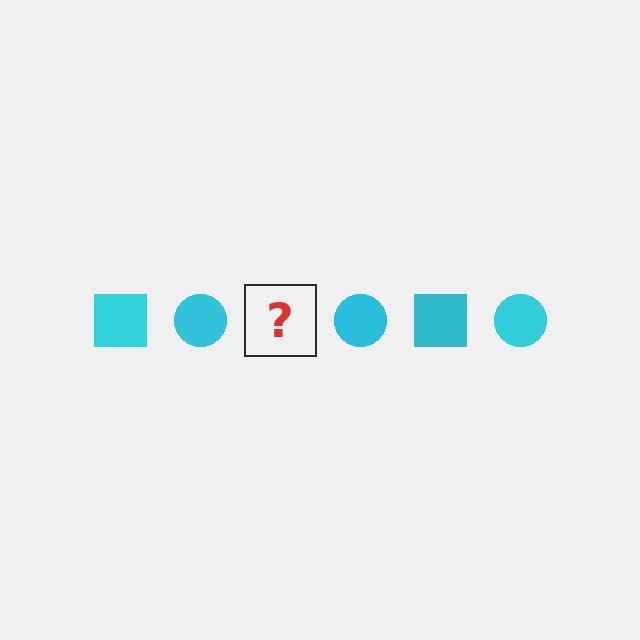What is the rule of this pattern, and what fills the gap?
The rule is that the pattern cycles through square, circle shapes in cyan. The gap should be filled with a cyan square.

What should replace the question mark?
The question mark should be replaced with a cyan square.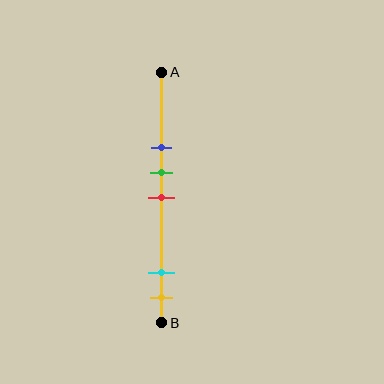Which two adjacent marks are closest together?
The green and red marks are the closest adjacent pair.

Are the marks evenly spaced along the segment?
No, the marks are not evenly spaced.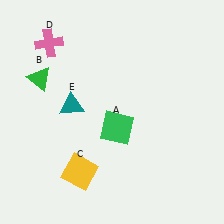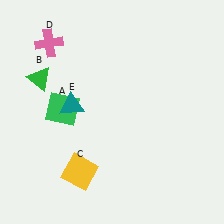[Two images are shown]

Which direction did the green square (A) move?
The green square (A) moved left.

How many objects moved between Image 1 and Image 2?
1 object moved between the two images.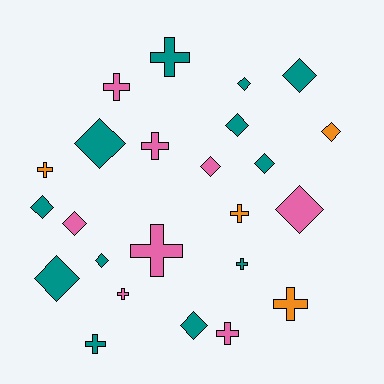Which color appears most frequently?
Teal, with 12 objects.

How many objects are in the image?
There are 24 objects.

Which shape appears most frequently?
Diamond, with 13 objects.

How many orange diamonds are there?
There is 1 orange diamond.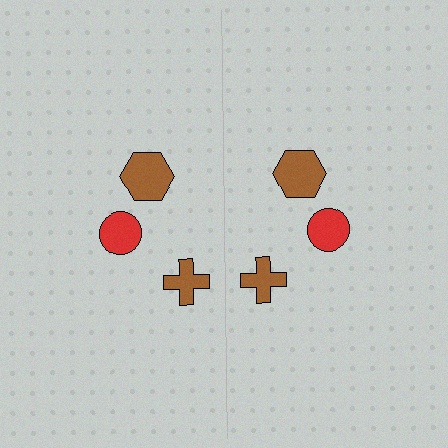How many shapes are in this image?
There are 6 shapes in this image.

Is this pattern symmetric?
Yes, this pattern has bilateral (reflection) symmetry.